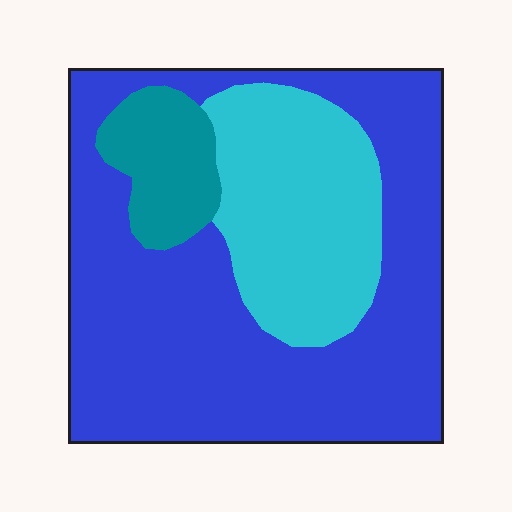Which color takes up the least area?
Teal, at roughly 10%.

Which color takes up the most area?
Blue, at roughly 65%.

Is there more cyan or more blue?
Blue.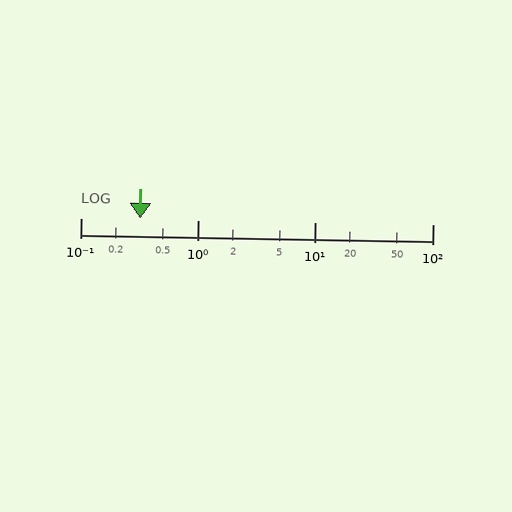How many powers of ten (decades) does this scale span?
The scale spans 3 decades, from 0.1 to 100.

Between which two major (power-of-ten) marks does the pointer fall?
The pointer is between 0.1 and 1.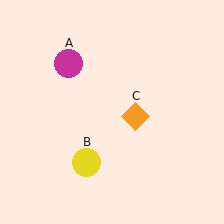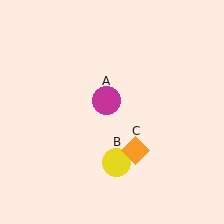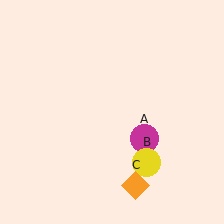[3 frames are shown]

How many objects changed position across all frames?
3 objects changed position: magenta circle (object A), yellow circle (object B), orange diamond (object C).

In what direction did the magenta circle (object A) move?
The magenta circle (object A) moved down and to the right.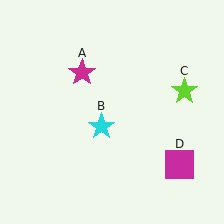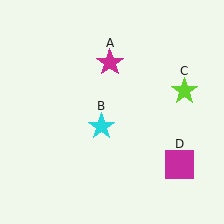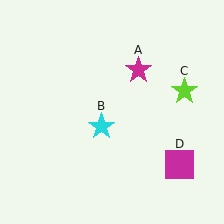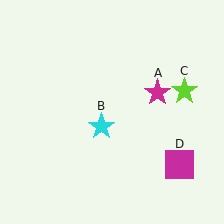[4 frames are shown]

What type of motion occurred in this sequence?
The magenta star (object A) rotated clockwise around the center of the scene.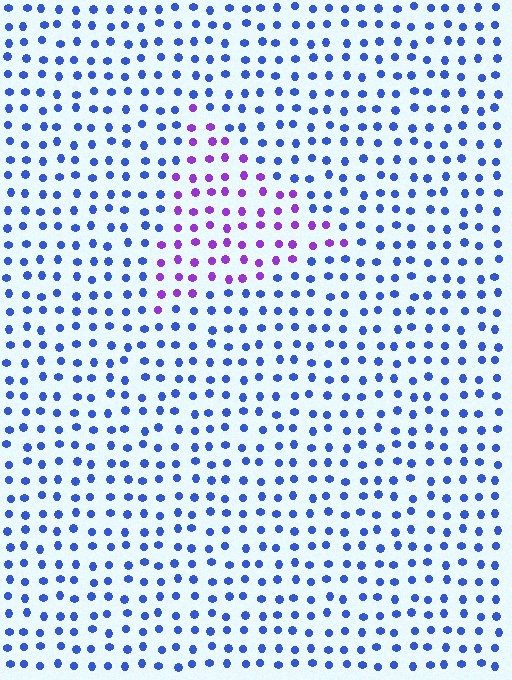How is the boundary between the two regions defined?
The boundary is defined purely by a slight shift in hue (about 53 degrees). Spacing, size, and orientation are identical on both sides.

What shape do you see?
I see a triangle.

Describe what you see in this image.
The image is filled with small blue elements in a uniform arrangement. A triangle-shaped region is visible where the elements are tinted to a slightly different hue, forming a subtle color boundary.